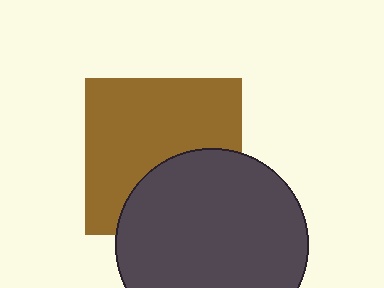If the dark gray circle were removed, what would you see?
You would see the complete brown square.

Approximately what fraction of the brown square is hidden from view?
Roughly 37% of the brown square is hidden behind the dark gray circle.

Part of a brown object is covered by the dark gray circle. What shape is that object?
It is a square.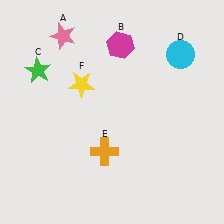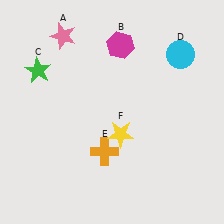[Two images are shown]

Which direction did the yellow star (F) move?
The yellow star (F) moved down.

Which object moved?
The yellow star (F) moved down.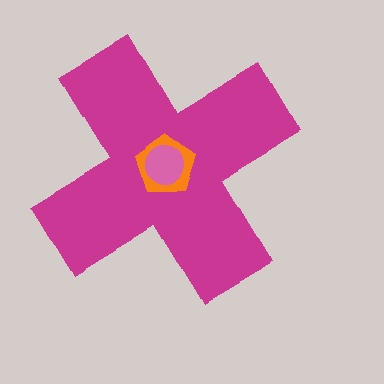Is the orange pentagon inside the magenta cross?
Yes.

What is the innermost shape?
The pink circle.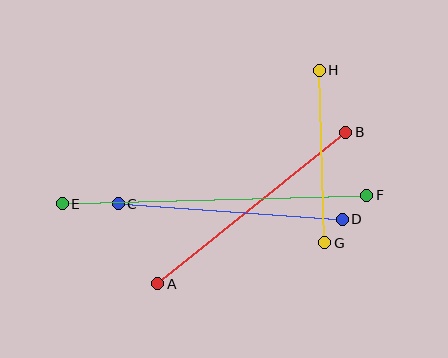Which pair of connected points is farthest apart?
Points E and F are farthest apart.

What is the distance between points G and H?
The distance is approximately 172 pixels.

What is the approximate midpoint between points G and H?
The midpoint is at approximately (322, 157) pixels.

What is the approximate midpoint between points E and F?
The midpoint is at approximately (214, 199) pixels.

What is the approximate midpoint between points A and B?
The midpoint is at approximately (252, 208) pixels.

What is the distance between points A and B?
The distance is approximately 241 pixels.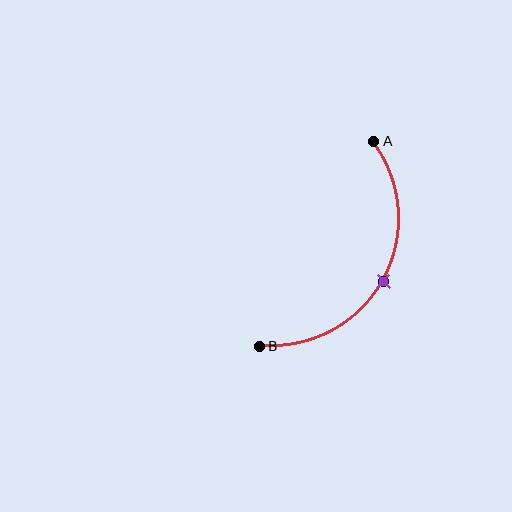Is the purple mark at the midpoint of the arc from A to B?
Yes. The purple mark lies on the arc at equal arc-length from both A and B — it is the arc midpoint.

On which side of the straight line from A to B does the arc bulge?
The arc bulges to the right of the straight line connecting A and B.